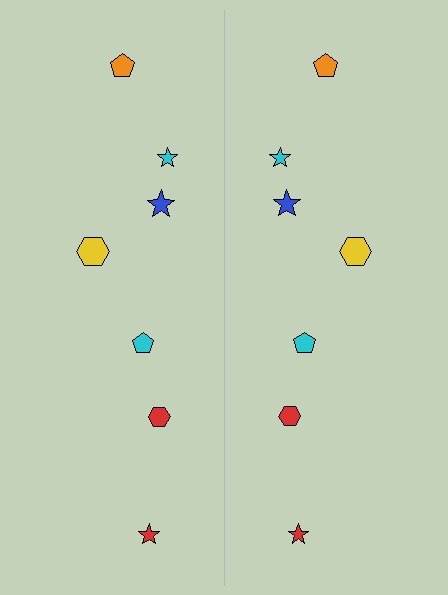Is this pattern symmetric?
Yes, this pattern has bilateral (reflection) symmetry.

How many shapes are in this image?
There are 14 shapes in this image.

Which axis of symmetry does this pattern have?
The pattern has a vertical axis of symmetry running through the center of the image.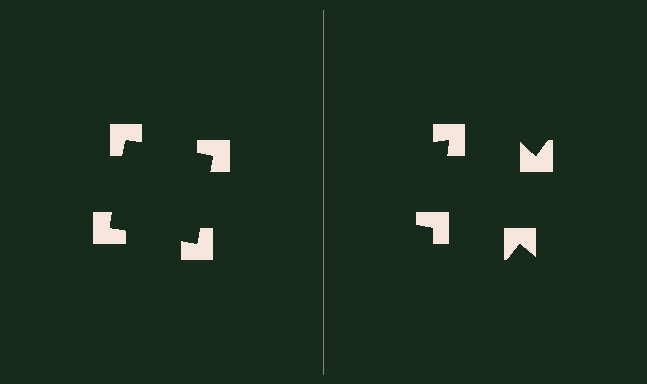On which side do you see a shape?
An illusory square appears on the left side. On the right side the wedge cuts are rotated, so no coherent shape forms.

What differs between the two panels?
The notched squares are positioned identically on both sides; only the wedge orientations differ. On the left they align to a square; on the right they are misaligned.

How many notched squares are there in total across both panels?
8 — 4 on each side.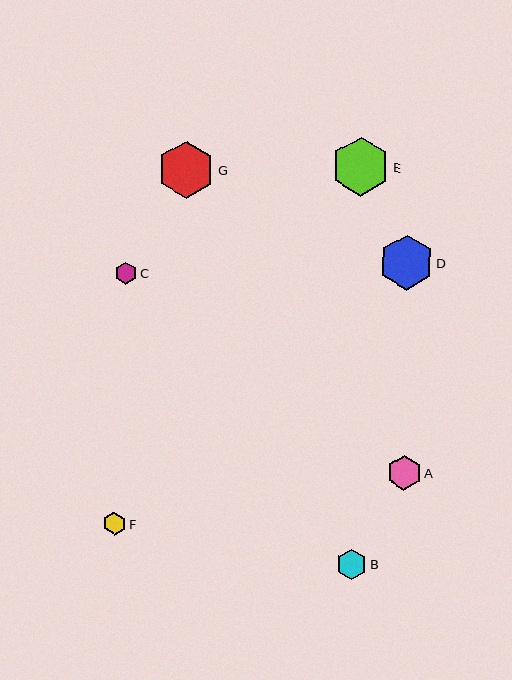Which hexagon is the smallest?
Hexagon C is the smallest with a size of approximately 22 pixels.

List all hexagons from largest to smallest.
From largest to smallest: E, G, D, A, B, F, C.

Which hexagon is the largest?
Hexagon E is the largest with a size of approximately 59 pixels.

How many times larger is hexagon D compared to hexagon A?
Hexagon D is approximately 1.6 times the size of hexagon A.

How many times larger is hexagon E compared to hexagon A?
Hexagon E is approximately 1.7 times the size of hexagon A.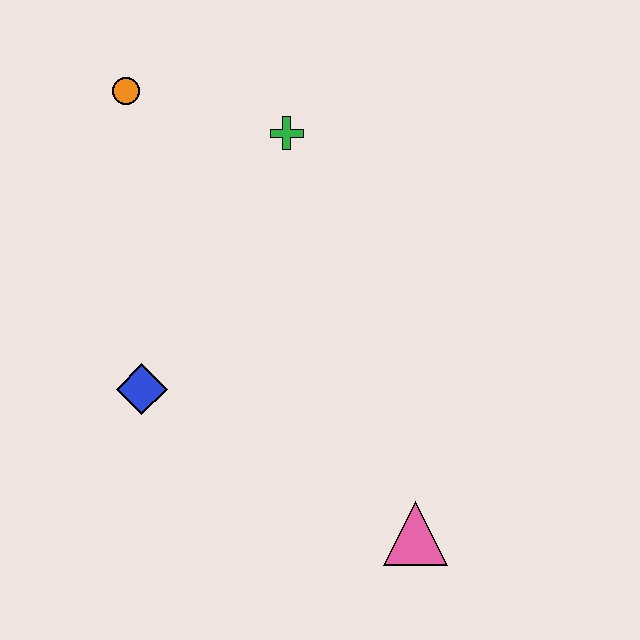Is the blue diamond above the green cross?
No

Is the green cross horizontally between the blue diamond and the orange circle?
No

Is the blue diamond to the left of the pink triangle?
Yes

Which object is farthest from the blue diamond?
The pink triangle is farthest from the blue diamond.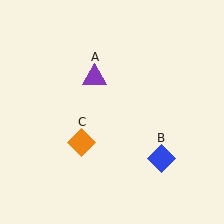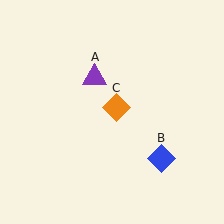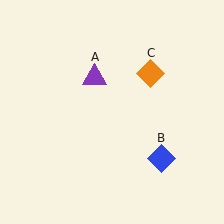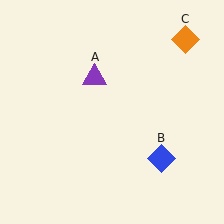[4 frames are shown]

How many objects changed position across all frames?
1 object changed position: orange diamond (object C).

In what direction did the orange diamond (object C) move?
The orange diamond (object C) moved up and to the right.